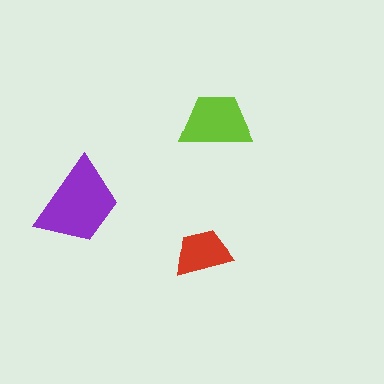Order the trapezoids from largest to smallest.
the purple one, the lime one, the red one.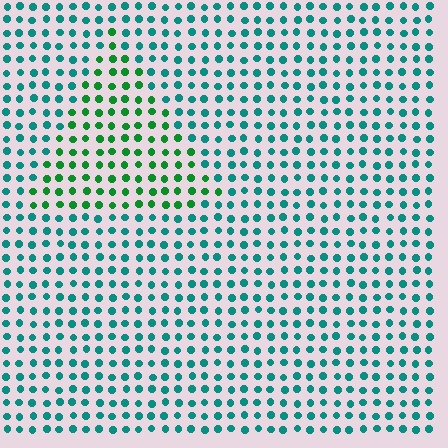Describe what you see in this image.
The image is filled with small teal elements in a uniform arrangement. A triangle-shaped region is visible where the elements are tinted to a slightly different hue, forming a subtle color boundary.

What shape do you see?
I see a triangle.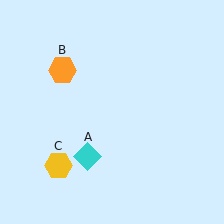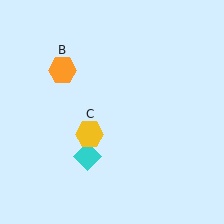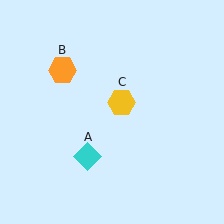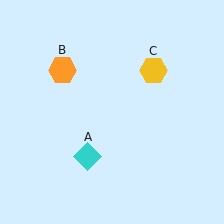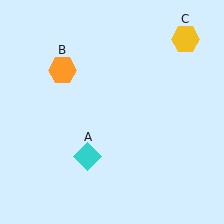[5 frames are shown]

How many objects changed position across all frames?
1 object changed position: yellow hexagon (object C).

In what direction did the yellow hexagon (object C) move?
The yellow hexagon (object C) moved up and to the right.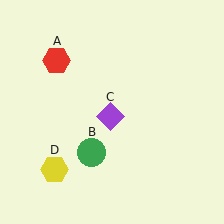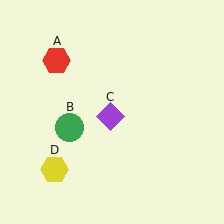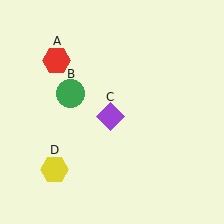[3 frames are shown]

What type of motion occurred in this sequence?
The green circle (object B) rotated clockwise around the center of the scene.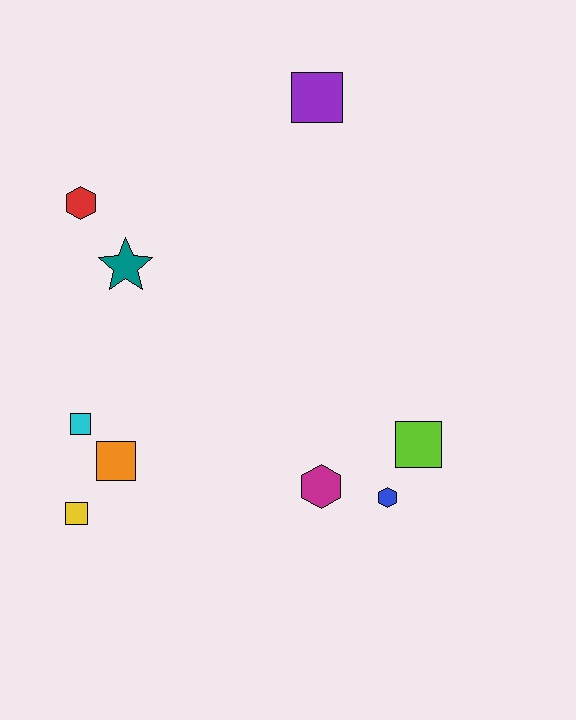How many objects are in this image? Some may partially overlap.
There are 9 objects.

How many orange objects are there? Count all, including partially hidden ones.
There is 1 orange object.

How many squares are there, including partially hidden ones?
There are 5 squares.